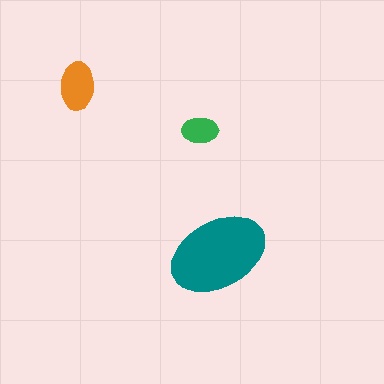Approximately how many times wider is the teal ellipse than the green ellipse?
About 2.5 times wider.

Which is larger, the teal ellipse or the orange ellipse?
The teal one.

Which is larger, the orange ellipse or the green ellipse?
The orange one.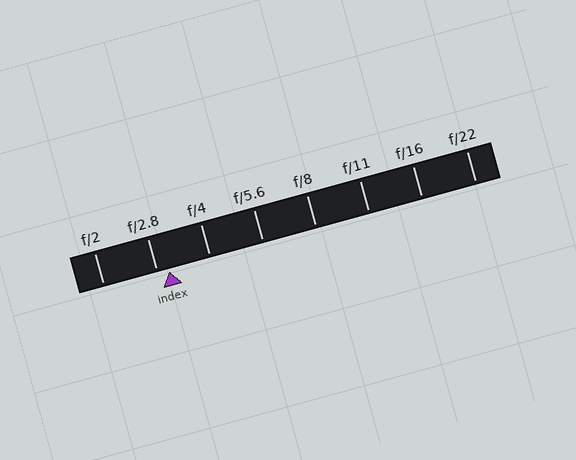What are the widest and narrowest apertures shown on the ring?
The widest aperture shown is f/2 and the narrowest is f/22.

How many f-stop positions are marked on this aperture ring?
There are 8 f-stop positions marked.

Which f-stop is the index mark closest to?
The index mark is closest to f/2.8.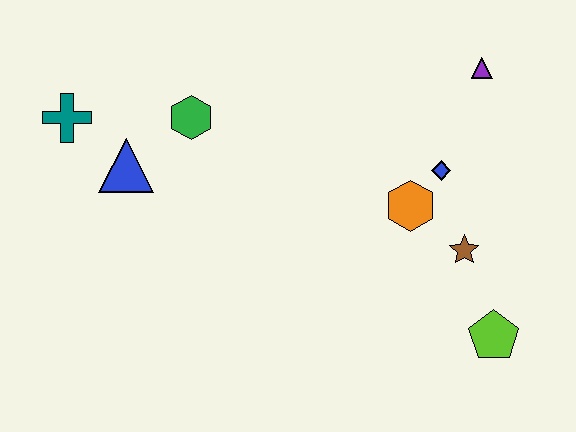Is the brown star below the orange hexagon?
Yes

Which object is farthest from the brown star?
The teal cross is farthest from the brown star.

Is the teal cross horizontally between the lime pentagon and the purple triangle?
No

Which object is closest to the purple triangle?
The blue diamond is closest to the purple triangle.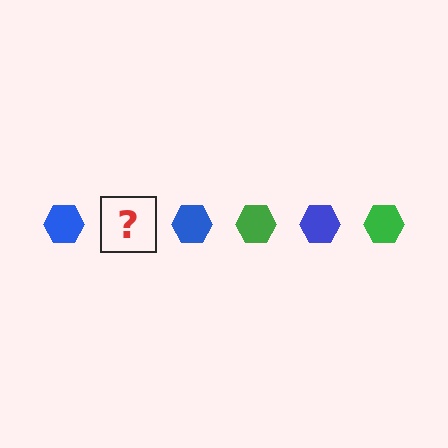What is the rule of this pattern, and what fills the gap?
The rule is that the pattern cycles through blue, green hexagons. The gap should be filled with a green hexagon.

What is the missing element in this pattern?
The missing element is a green hexagon.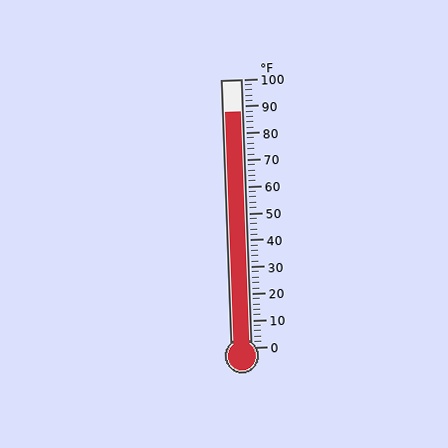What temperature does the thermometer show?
The thermometer shows approximately 88°F.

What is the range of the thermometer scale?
The thermometer scale ranges from 0°F to 100°F.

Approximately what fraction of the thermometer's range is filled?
The thermometer is filled to approximately 90% of its range.